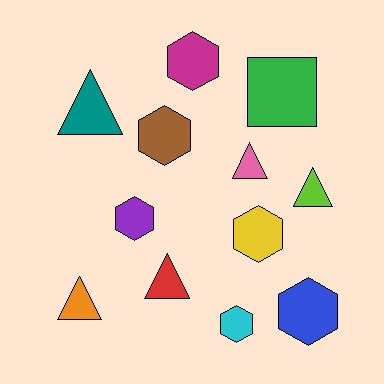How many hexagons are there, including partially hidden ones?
There are 6 hexagons.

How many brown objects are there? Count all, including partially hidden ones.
There is 1 brown object.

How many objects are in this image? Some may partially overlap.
There are 12 objects.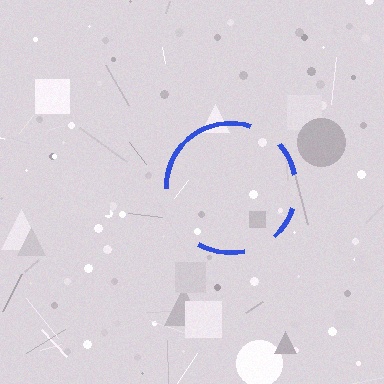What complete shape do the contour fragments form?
The contour fragments form a circle.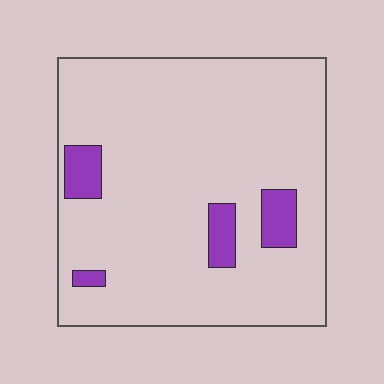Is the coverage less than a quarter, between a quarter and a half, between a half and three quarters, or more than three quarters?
Less than a quarter.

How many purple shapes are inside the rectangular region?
4.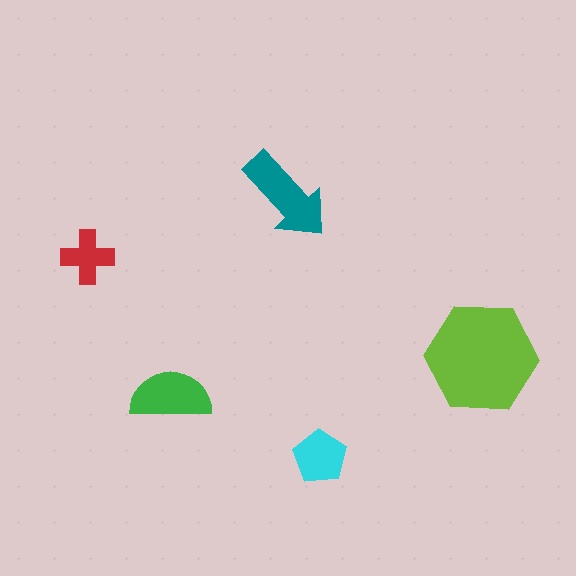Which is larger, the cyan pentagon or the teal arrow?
The teal arrow.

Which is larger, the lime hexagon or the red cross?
The lime hexagon.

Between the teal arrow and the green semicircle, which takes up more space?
The teal arrow.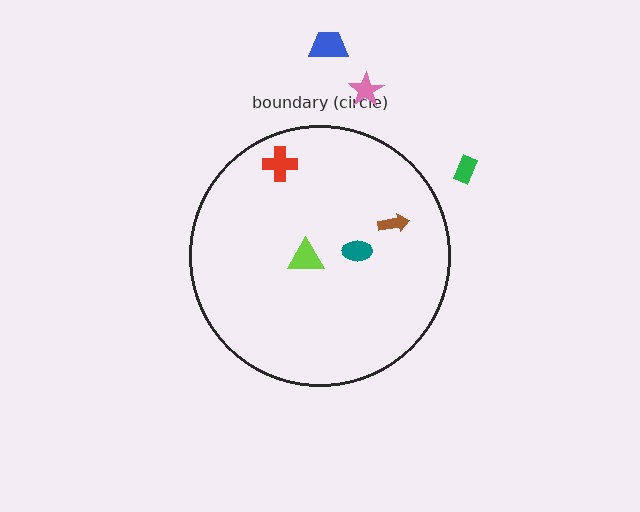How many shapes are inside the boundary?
4 inside, 3 outside.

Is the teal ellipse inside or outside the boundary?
Inside.